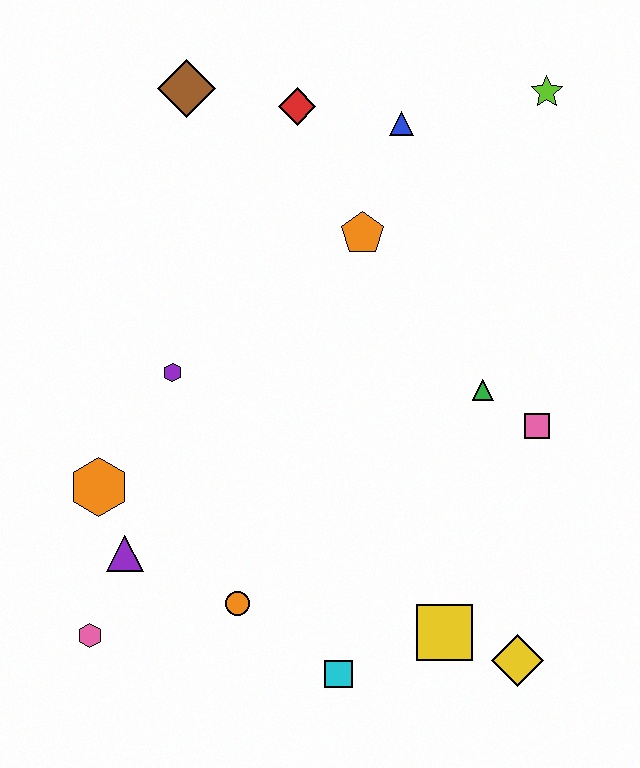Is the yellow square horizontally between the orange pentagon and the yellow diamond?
Yes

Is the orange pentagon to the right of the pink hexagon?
Yes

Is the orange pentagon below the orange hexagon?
No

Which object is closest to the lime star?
The blue triangle is closest to the lime star.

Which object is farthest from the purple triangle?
The lime star is farthest from the purple triangle.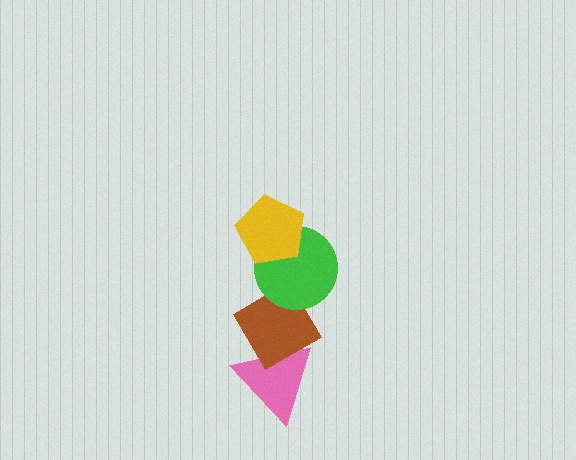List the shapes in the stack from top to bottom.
From top to bottom: the yellow pentagon, the green circle, the brown diamond, the pink triangle.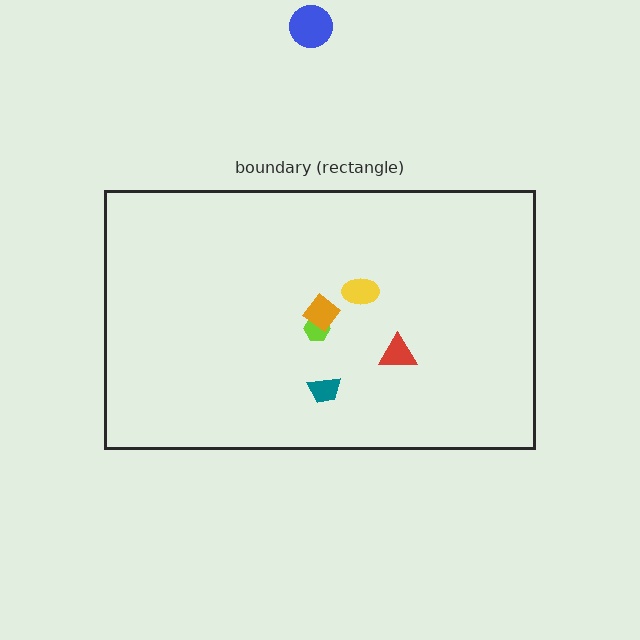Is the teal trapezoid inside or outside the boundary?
Inside.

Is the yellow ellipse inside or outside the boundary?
Inside.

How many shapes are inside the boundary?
5 inside, 1 outside.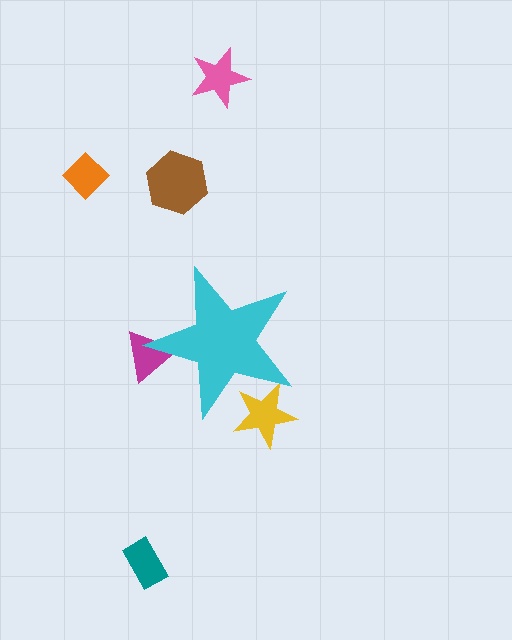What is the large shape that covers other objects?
A cyan star.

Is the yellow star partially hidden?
Yes, the yellow star is partially hidden behind the cyan star.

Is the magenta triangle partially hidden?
Yes, the magenta triangle is partially hidden behind the cyan star.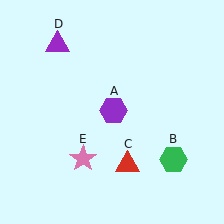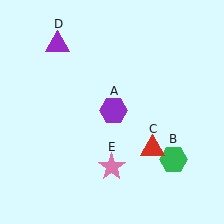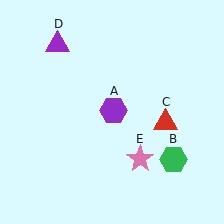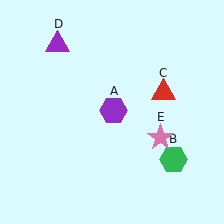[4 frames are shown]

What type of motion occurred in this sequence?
The red triangle (object C), pink star (object E) rotated counterclockwise around the center of the scene.